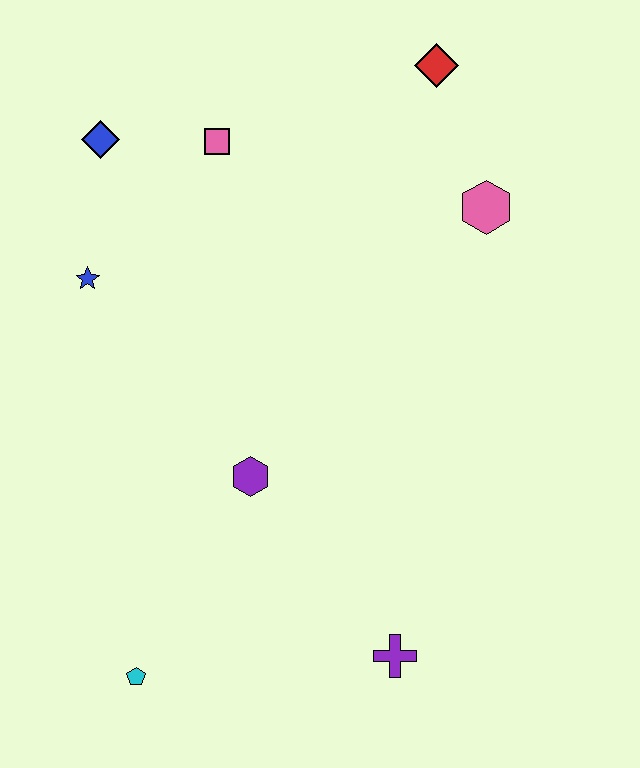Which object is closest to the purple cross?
The purple hexagon is closest to the purple cross.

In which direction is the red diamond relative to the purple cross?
The red diamond is above the purple cross.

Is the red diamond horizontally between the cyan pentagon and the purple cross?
No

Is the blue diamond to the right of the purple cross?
No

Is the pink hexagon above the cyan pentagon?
Yes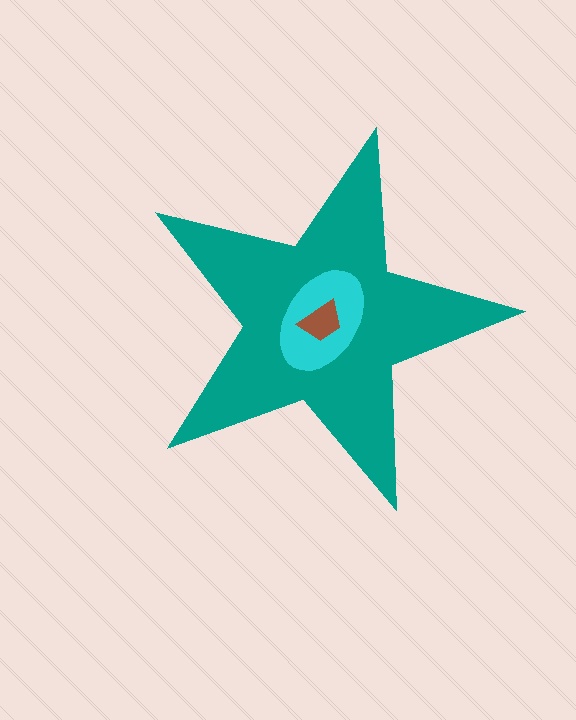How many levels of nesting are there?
3.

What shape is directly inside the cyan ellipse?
The brown trapezoid.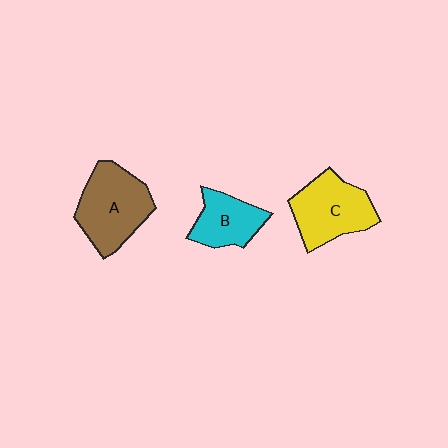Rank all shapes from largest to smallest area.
From largest to smallest: A (brown), C (yellow), B (cyan).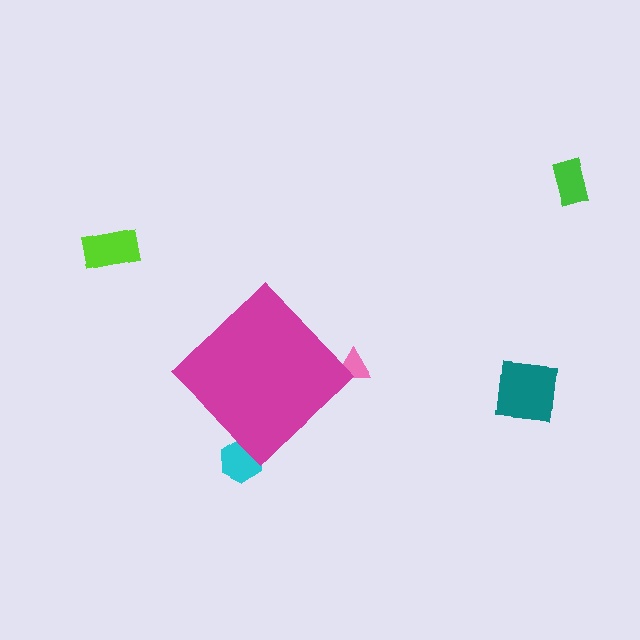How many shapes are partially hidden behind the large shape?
2 shapes are partially hidden.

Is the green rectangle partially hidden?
No, the green rectangle is fully visible.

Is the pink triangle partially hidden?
Yes, the pink triangle is partially hidden behind the magenta diamond.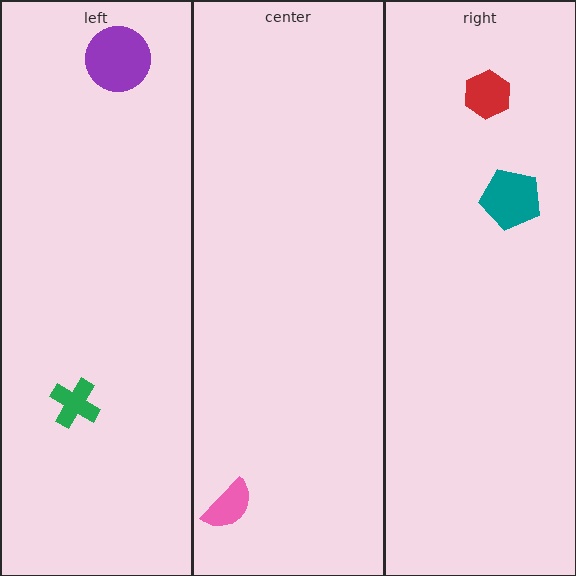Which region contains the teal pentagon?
The right region.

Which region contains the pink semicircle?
The center region.